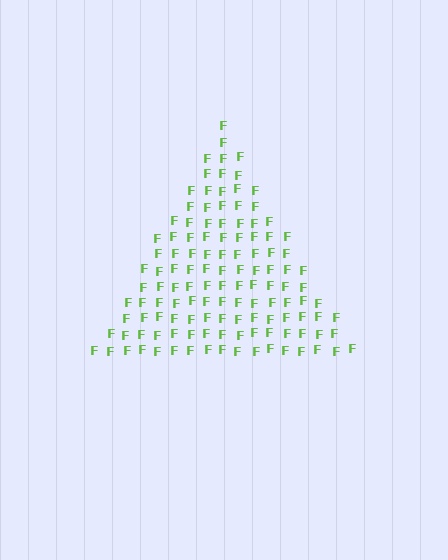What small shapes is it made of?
It is made of small letter F's.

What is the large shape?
The large shape is a triangle.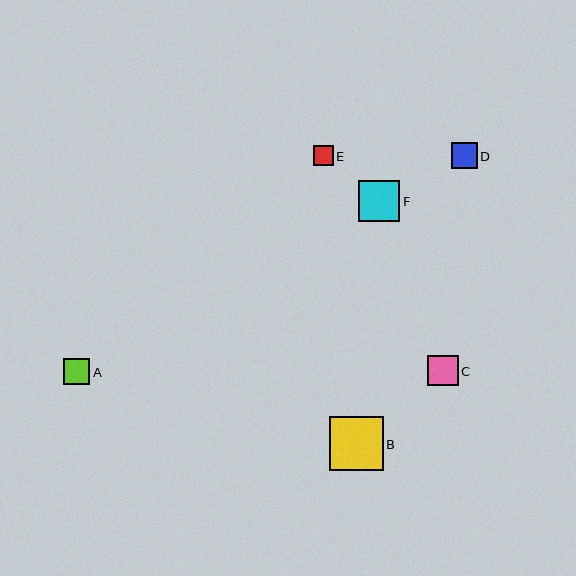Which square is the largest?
Square B is the largest with a size of approximately 54 pixels.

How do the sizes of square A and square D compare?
Square A and square D are approximately the same size.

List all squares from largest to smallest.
From largest to smallest: B, F, C, A, D, E.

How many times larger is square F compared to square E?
Square F is approximately 2.0 times the size of square E.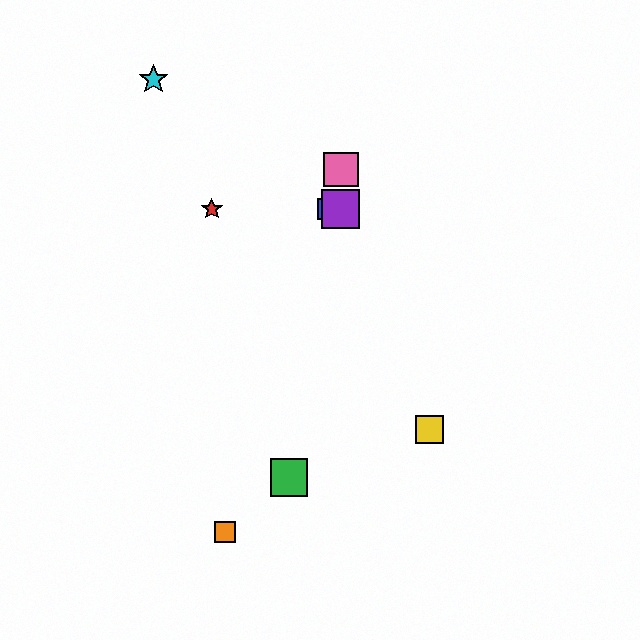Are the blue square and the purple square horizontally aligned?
Yes, both are at y≈209.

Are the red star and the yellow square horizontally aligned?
No, the red star is at y≈209 and the yellow square is at y≈429.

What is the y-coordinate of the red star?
The red star is at y≈209.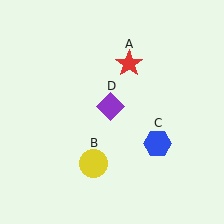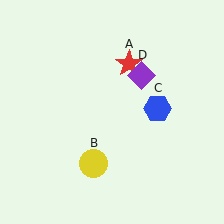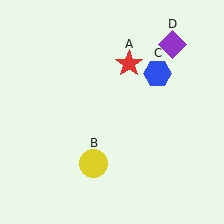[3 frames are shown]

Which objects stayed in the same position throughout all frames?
Red star (object A) and yellow circle (object B) remained stationary.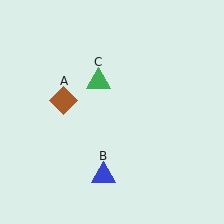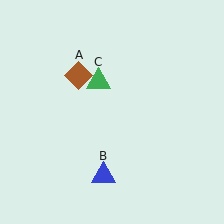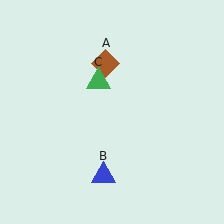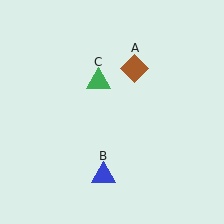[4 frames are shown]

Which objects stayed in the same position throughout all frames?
Blue triangle (object B) and green triangle (object C) remained stationary.